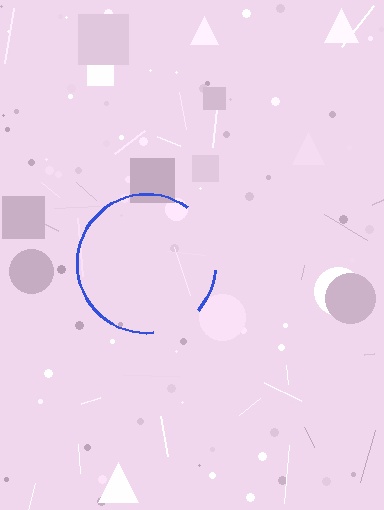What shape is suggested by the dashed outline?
The dashed outline suggests a circle.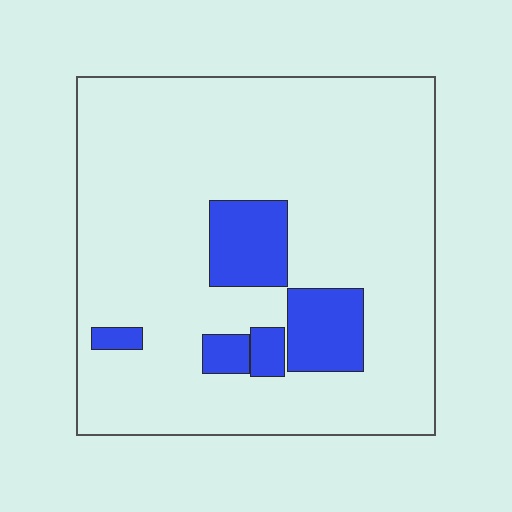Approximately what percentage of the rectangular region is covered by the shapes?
Approximately 15%.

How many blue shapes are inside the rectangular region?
5.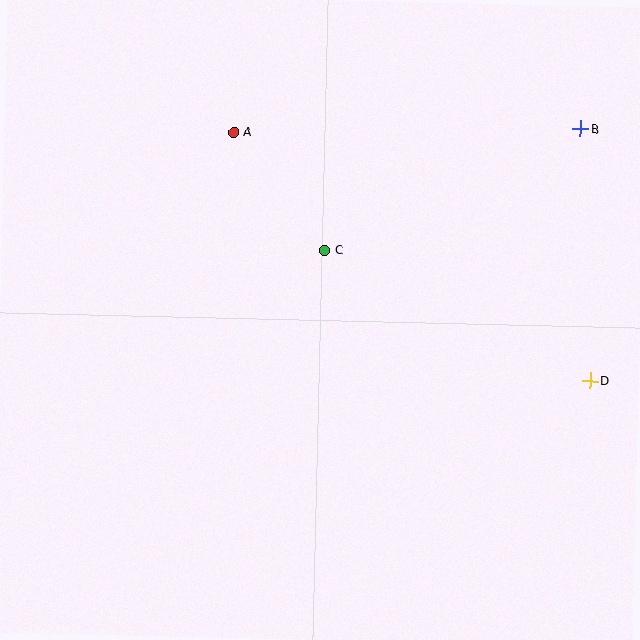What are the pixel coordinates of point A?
Point A is at (234, 132).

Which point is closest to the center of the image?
Point C at (325, 250) is closest to the center.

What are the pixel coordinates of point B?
Point B is at (580, 129).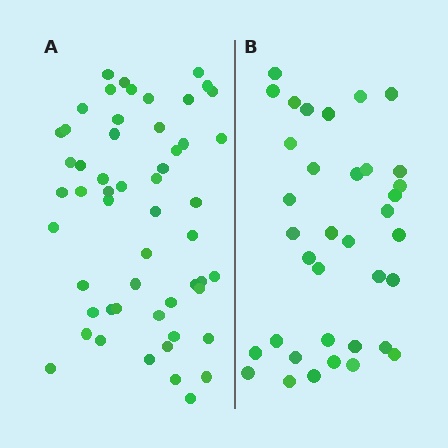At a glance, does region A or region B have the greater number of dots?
Region A (the left region) has more dots.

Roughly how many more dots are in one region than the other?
Region A has approximately 20 more dots than region B.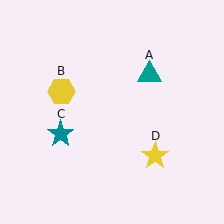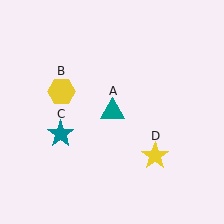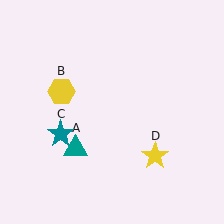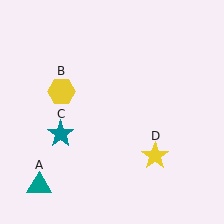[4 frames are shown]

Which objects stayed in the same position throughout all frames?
Yellow hexagon (object B) and teal star (object C) and yellow star (object D) remained stationary.